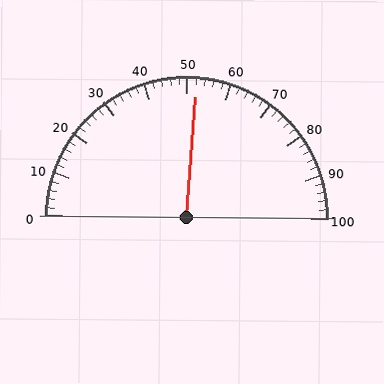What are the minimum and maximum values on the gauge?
The gauge ranges from 0 to 100.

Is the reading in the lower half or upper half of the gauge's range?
The reading is in the upper half of the range (0 to 100).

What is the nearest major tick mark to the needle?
The nearest major tick mark is 50.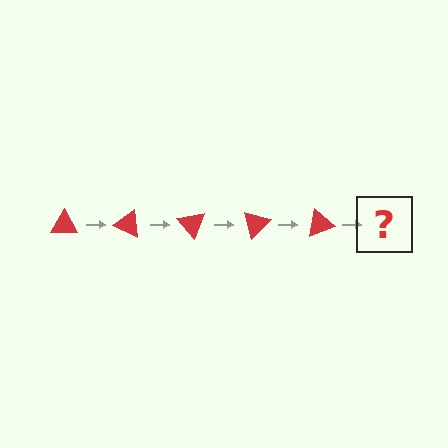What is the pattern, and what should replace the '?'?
The pattern is that the triangle rotates 25 degrees each step. The '?' should be a red triangle rotated 125 degrees.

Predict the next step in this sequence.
The next step is a red triangle rotated 125 degrees.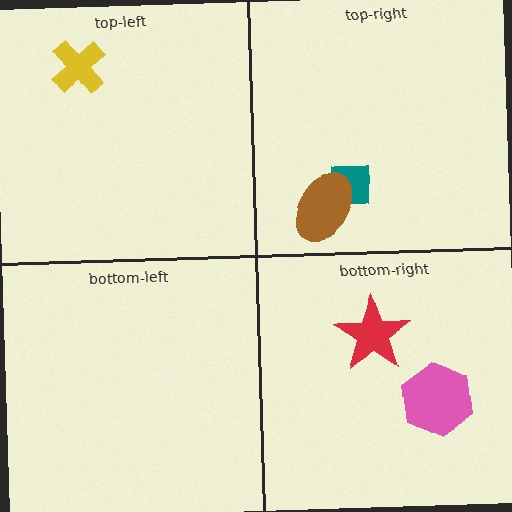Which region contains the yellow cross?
The top-left region.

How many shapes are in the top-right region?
2.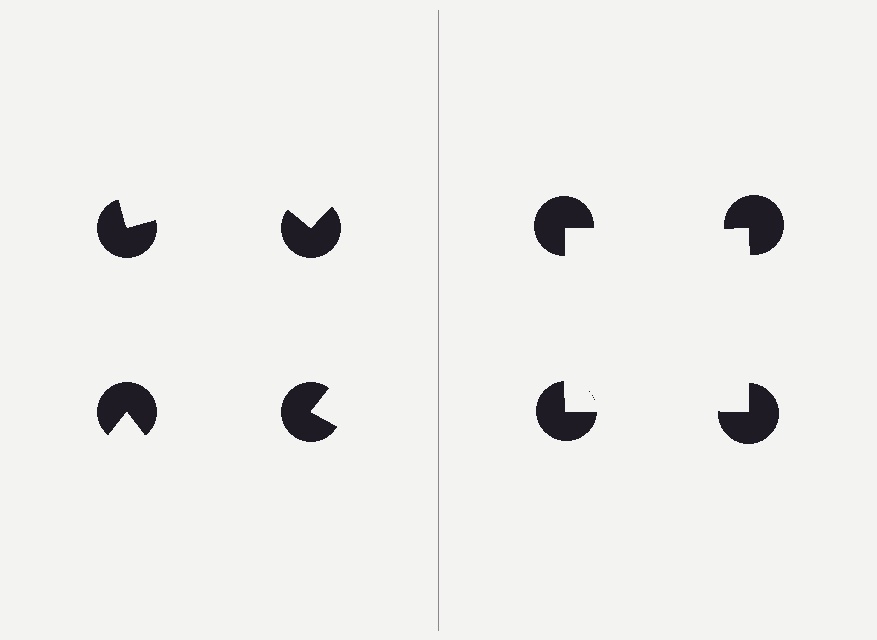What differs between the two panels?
The pac-man discs are positioned identically on both sides; only the wedge orientations differ. On the right they align to a square; on the left they are misaligned.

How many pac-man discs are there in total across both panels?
8 — 4 on each side.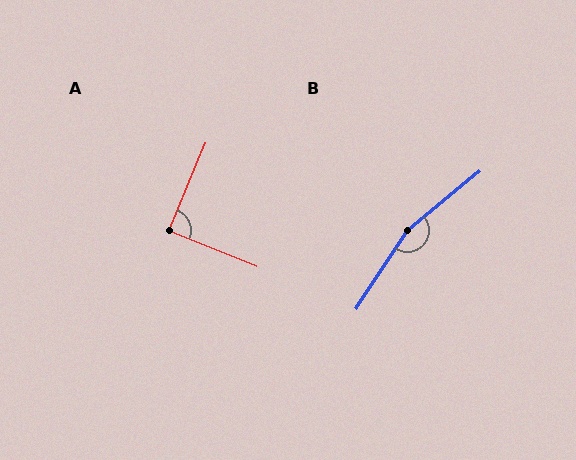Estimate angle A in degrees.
Approximately 89 degrees.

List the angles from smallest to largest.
A (89°), B (162°).